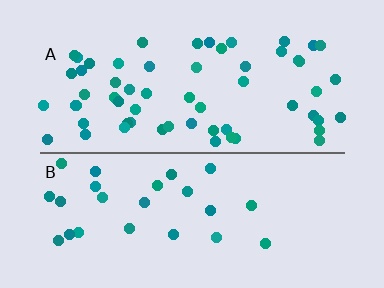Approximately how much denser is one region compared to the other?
Approximately 2.3× — region A over region B.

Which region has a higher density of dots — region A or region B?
A (the top).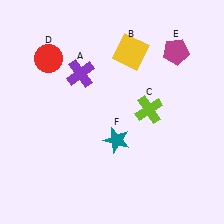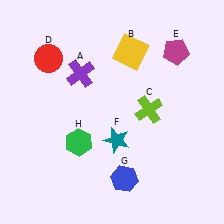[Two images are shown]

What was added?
A blue hexagon (G), a green hexagon (H) were added in Image 2.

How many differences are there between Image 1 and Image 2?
There are 2 differences between the two images.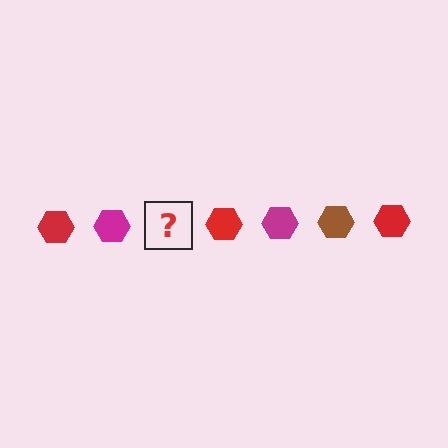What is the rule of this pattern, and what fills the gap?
The rule is that the pattern cycles through red, magenta, brown hexagons. The gap should be filled with a brown hexagon.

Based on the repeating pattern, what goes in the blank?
The blank should be a brown hexagon.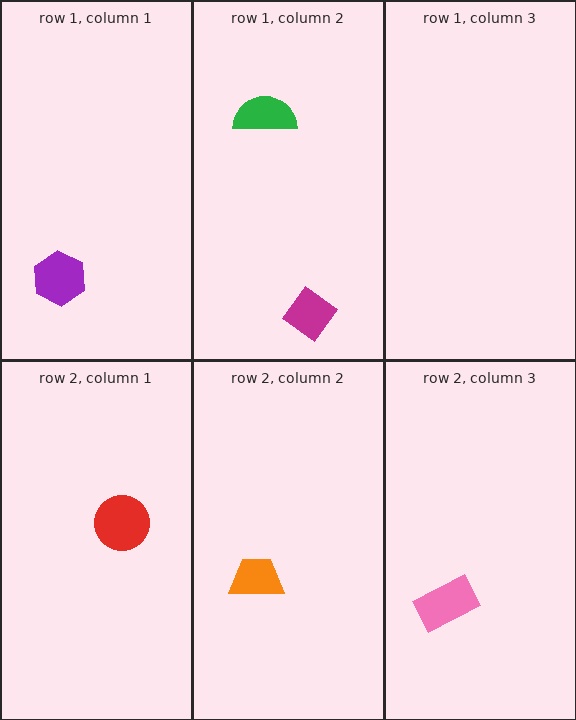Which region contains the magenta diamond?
The row 1, column 2 region.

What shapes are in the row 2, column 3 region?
The pink rectangle.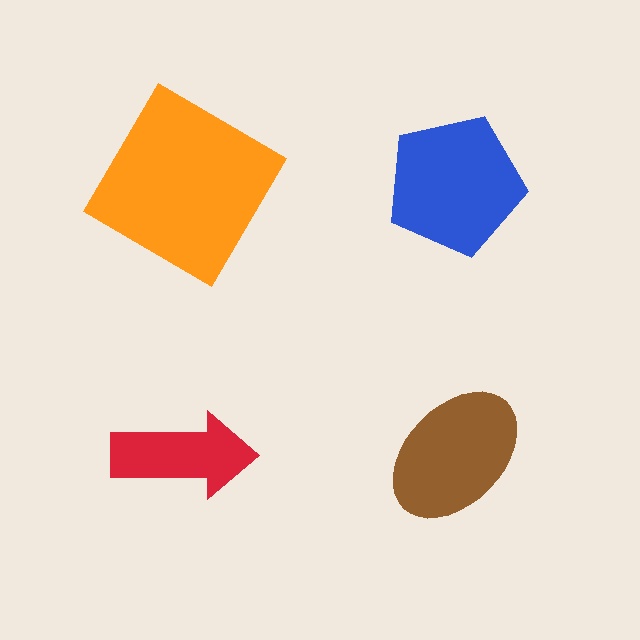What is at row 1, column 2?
A blue pentagon.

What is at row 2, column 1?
A red arrow.